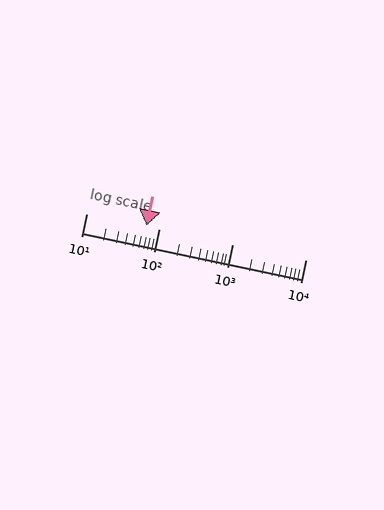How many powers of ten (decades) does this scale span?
The scale spans 3 decades, from 10 to 10000.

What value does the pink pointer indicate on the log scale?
The pointer indicates approximately 66.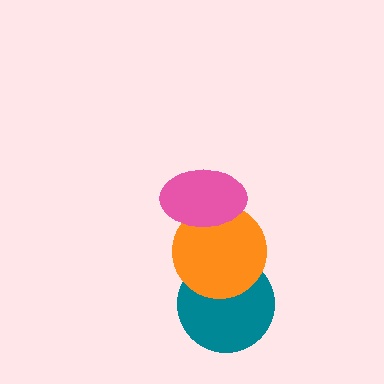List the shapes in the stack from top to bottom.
From top to bottom: the pink ellipse, the orange circle, the teal circle.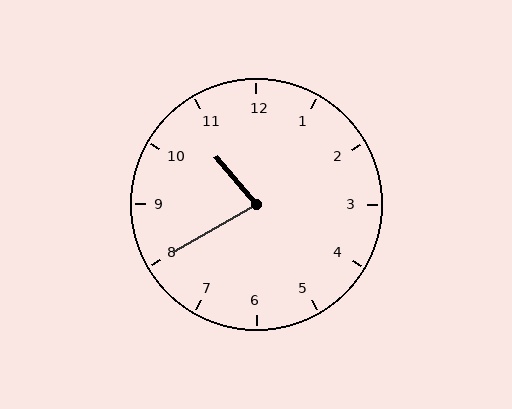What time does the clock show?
10:40.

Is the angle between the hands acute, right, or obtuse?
It is acute.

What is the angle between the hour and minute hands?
Approximately 80 degrees.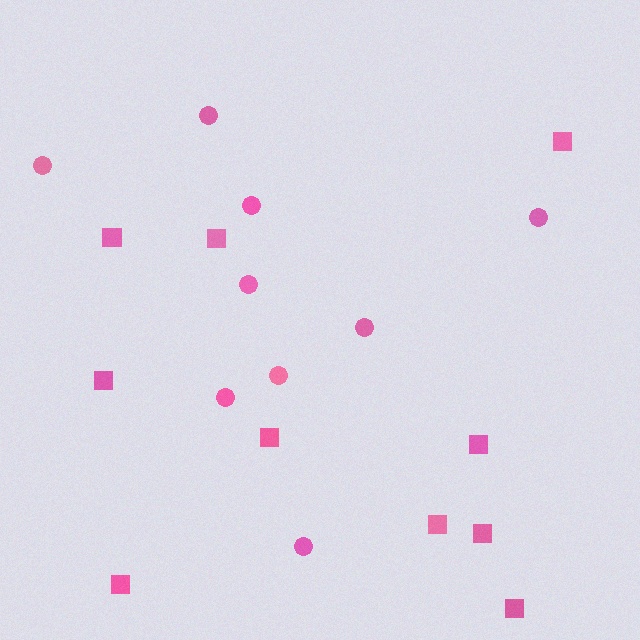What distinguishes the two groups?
There are 2 groups: one group of squares (10) and one group of circles (9).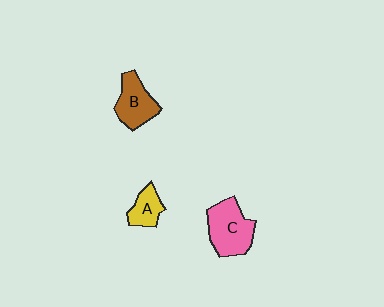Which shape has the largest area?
Shape C (pink).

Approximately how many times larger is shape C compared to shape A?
Approximately 2.0 times.